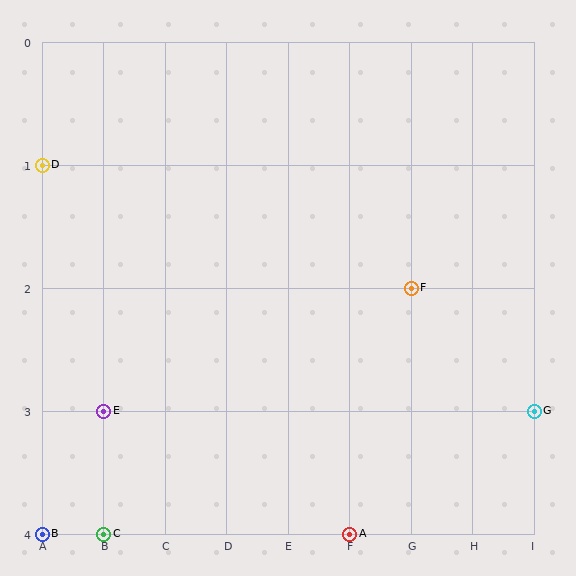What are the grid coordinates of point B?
Point B is at grid coordinates (A, 4).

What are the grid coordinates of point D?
Point D is at grid coordinates (A, 1).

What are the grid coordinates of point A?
Point A is at grid coordinates (F, 4).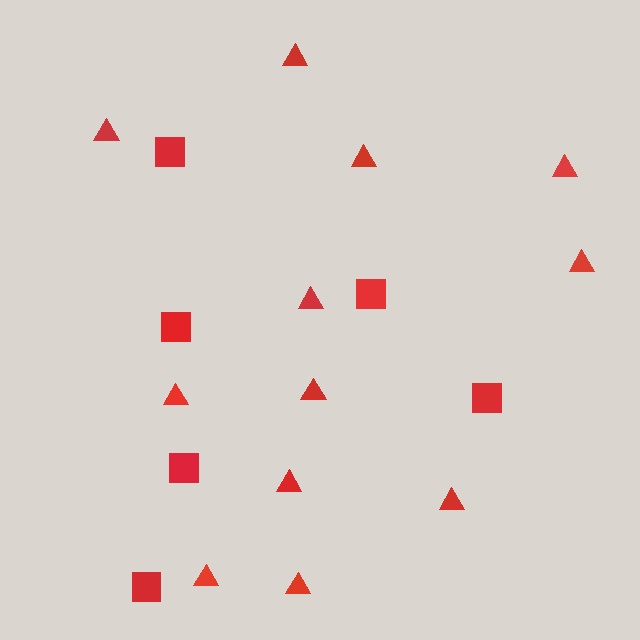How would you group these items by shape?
There are 2 groups: one group of squares (6) and one group of triangles (12).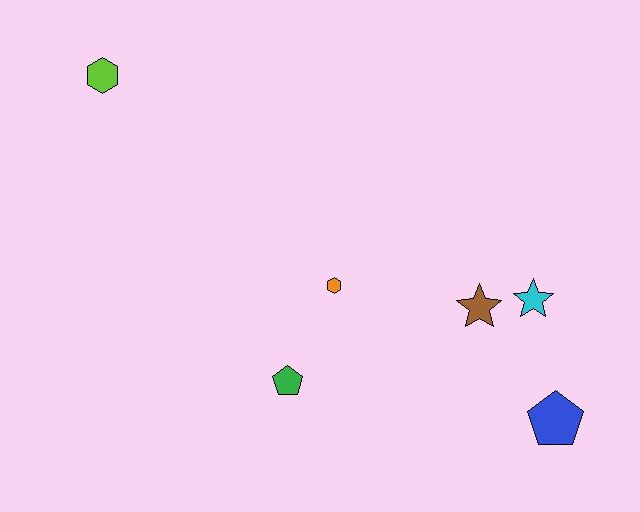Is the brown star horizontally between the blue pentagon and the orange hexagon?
Yes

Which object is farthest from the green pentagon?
The lime hexagon is farthest from the green pentagon.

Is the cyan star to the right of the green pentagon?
Yes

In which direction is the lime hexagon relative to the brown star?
The lime hexagon is to the left of the brown star.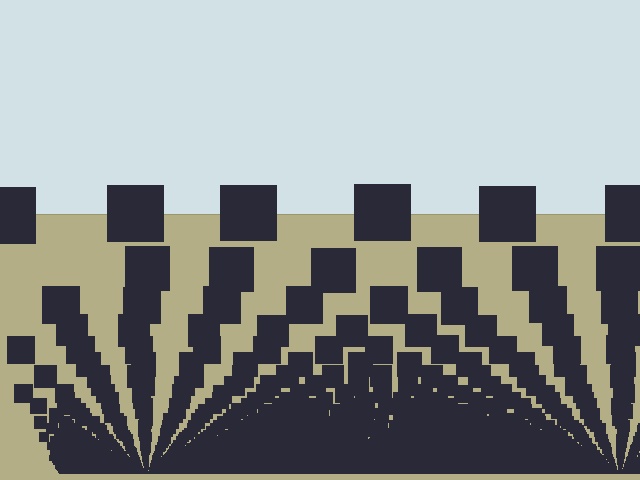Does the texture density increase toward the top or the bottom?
Density increases toward the bottom.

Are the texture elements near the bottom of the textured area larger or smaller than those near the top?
Smaller. The gradient is inverted — elements near the bottom are smaller and denser.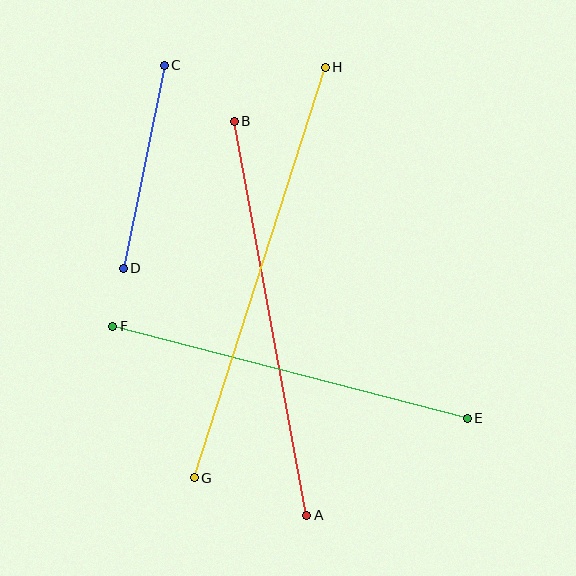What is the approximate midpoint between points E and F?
The midpoint is at approximately (290, 372) pixels.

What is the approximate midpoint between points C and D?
The midpoint is at approximately (144, 167) pixels.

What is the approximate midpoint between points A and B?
The midpoint is at approximately (270, 318) pixels.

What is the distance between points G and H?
The distance is approximately 431 pixels.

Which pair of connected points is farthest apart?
Points G and H are farthest apart.